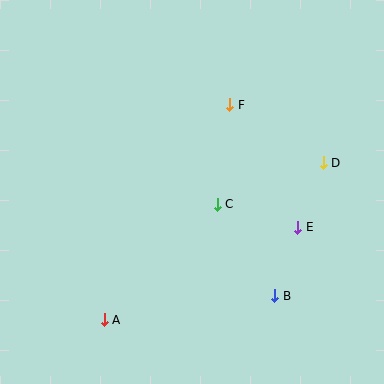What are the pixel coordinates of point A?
Point A is at (104, 320).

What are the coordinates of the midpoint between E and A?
The midpoint between E and A is at (201, 274).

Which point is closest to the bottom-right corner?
Point B is closest to the bottom-right corner.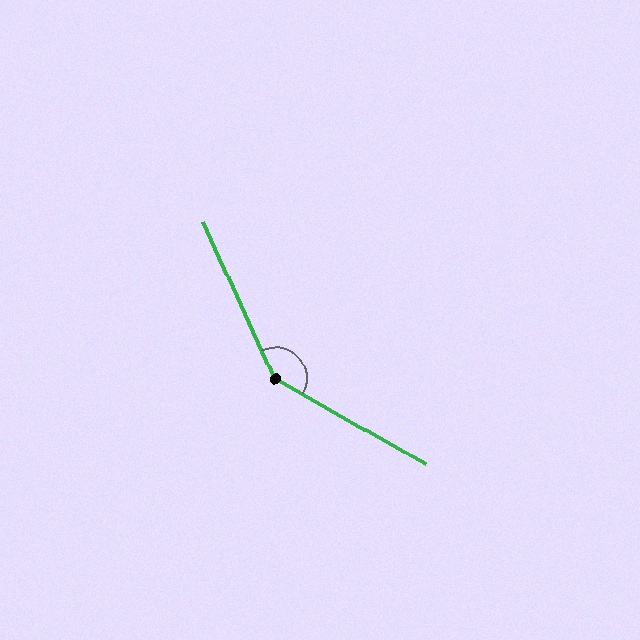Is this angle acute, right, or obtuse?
It is obtuse.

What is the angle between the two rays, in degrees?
Approximately 145 degrees.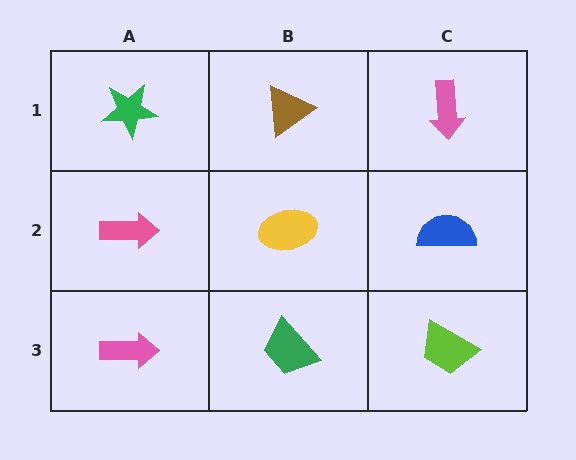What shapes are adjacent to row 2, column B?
A brown triangle (row 1, column B), a green trapezoid (row 3, column B), a pink arrow (row 2, column A), a blue semicircle (row 2, column C).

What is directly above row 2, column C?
A pink arrow.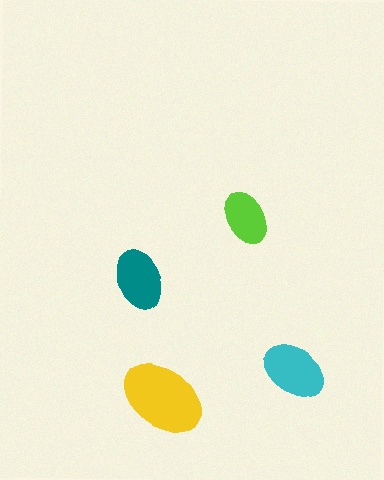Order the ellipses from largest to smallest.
the yellow one, the cyan one, the teal one, the lime one.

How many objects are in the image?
There are 4 objects in the image.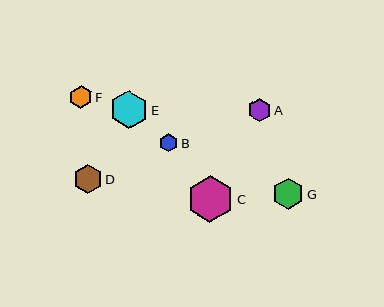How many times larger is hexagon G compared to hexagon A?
Hexagon G is approximately 1.4 times the size of hexagon A.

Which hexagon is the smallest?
Hexagon B is the smallest with a size of approximately 18 pixels.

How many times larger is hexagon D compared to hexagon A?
Hexagon D is approximately 1.3 times the size of hexagon A.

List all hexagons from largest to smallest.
From largest to smallest: C, E, G, D, A, F, B.